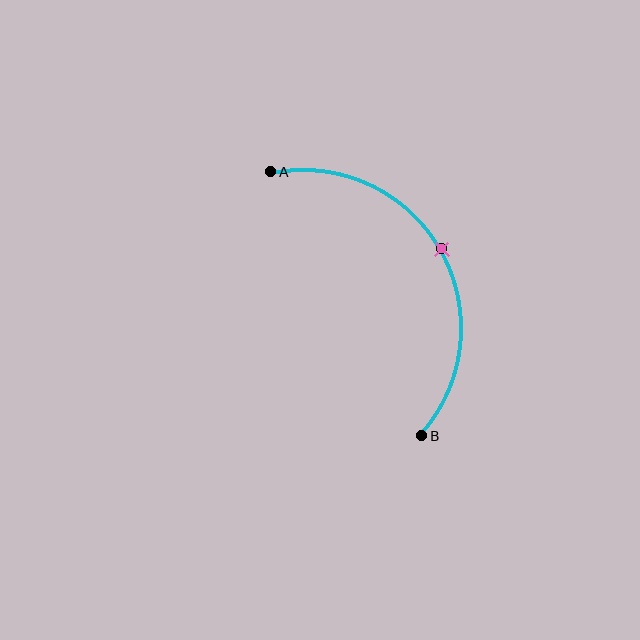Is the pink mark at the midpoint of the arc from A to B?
Yes. The pink mark lies on the arc at equal arc-length from both A and B — it is the arc midpoint.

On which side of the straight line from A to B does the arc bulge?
The arc bulges to the right of the straight line connecting A and B.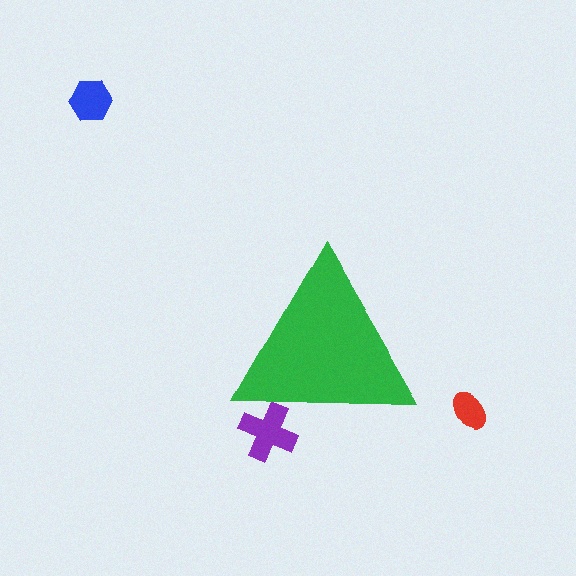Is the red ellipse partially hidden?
No, the red ellipse is fully visible.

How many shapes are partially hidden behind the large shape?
1 shape is partially hidden.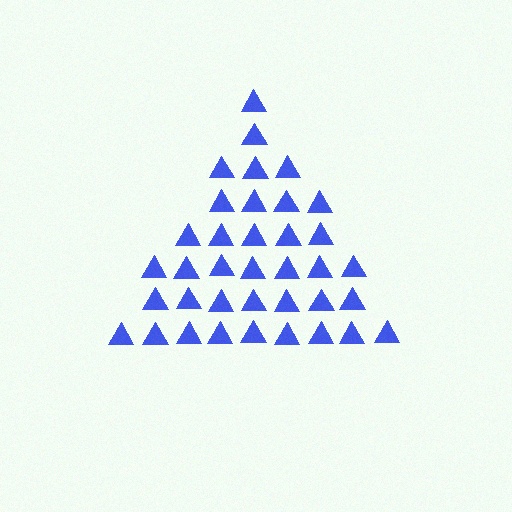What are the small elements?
The small elements are triangles.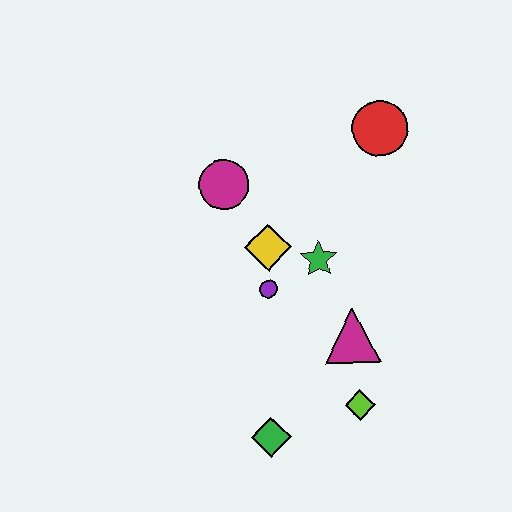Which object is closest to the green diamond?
The lime diamond is closest to the green diamond.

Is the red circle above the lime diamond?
Yes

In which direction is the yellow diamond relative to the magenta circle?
The yellow diamond is below the magenta circle.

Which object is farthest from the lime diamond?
The red circle is farthest from the lime diamond.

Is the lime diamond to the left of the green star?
No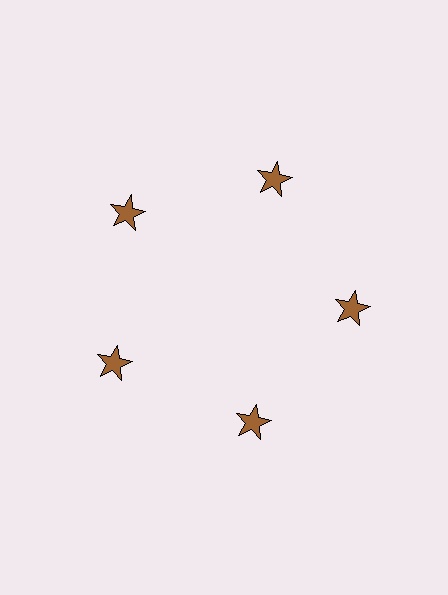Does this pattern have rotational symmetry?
Yes, this pattern has 5-fold rotational symmetry. It looks the same after rotating 72 degrees around the center.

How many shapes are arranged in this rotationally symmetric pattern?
There are 5 shapes, arranged in 5 groups of 1.